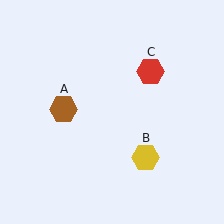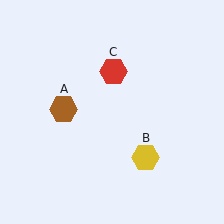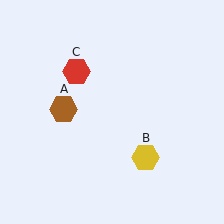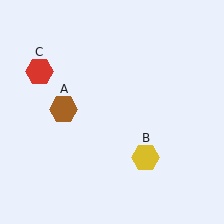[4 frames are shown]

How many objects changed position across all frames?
1 object changed position: red hexagon (object C).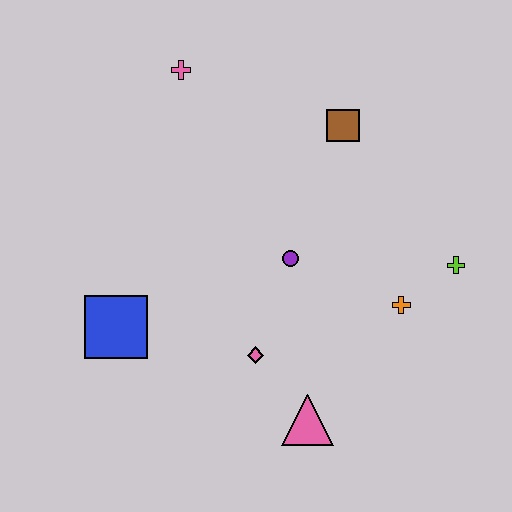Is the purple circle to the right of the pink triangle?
No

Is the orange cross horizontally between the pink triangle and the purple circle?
No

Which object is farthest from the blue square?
The lime cross is farthest from the blue square.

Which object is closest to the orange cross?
The lime cross is closest to the orange cross.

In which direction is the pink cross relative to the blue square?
The pink cross is above the blue square.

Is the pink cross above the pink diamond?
Yes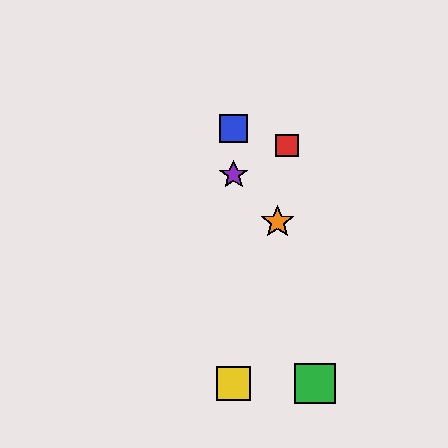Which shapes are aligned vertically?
The blue square, the yellow square, the purple star are aligned vertically.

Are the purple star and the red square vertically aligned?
No, the purple star is at x≈234 and the red square is at x≈287.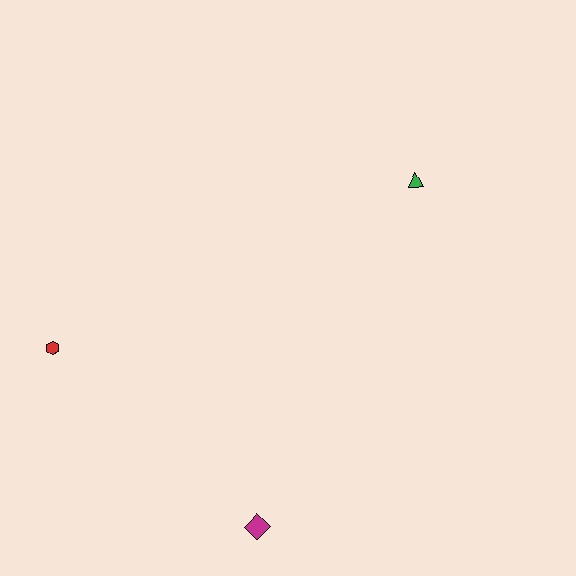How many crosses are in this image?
There are no crosses.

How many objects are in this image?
There are 3 objects.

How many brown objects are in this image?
There are no brown objects.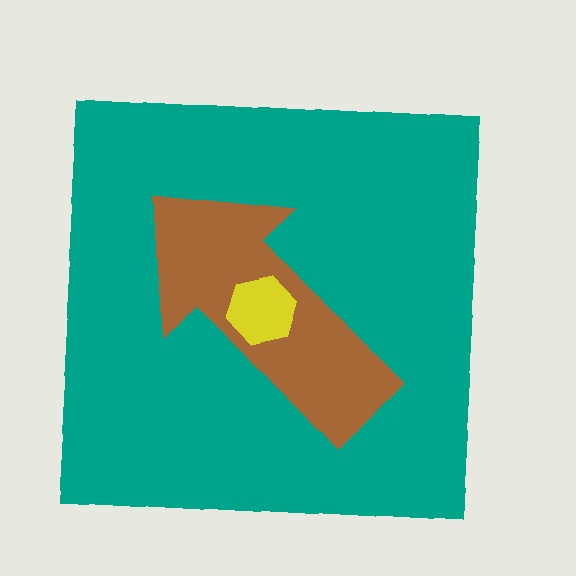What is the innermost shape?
The yellow hexagon.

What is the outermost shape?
The teal square.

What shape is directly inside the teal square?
The brown arrow.